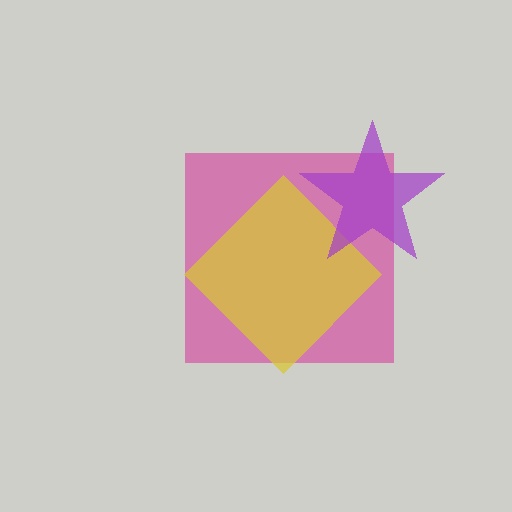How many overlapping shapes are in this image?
There are 3 overlapping shapes in the image.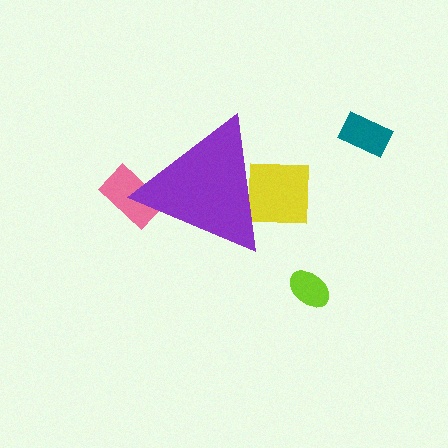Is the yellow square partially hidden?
Yes, the yellow square is partially hidden behind the purple triangle.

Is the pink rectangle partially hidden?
Yes, the pink rectangle is partially hidden behind the purple triangle.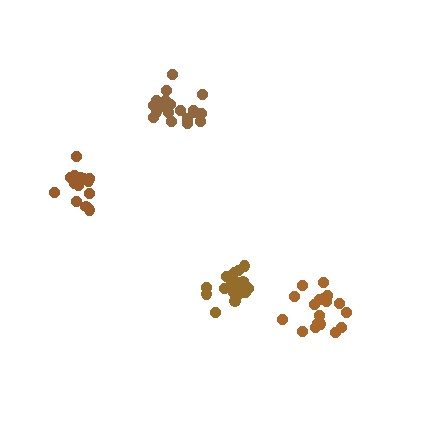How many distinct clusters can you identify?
There are 4 distinct clusters.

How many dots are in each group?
Group 1: 21 dots, Group 2: 19 dots, Group 3: 21 dots, Group 4: 17 dots (78 total).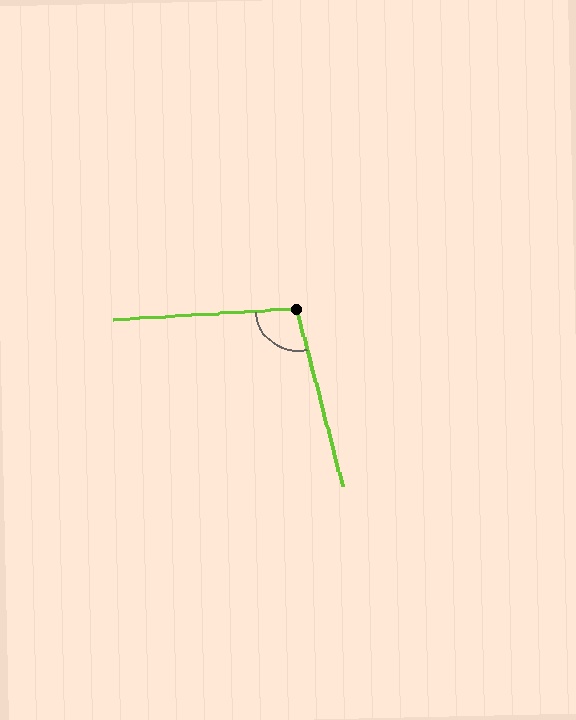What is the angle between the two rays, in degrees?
Approximately 101 degrees.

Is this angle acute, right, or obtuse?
It is obtuse.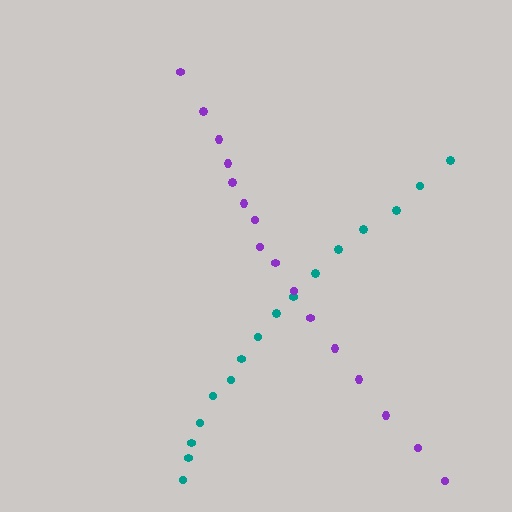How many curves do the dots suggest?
There are 2 distinct paths.